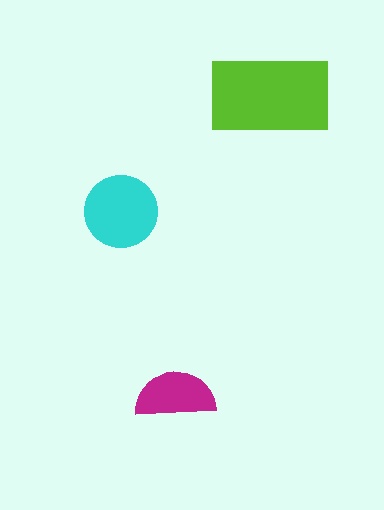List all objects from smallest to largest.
The magenta semicircle, the cyan circle, the lime rectangle.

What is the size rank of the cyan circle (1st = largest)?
2nd.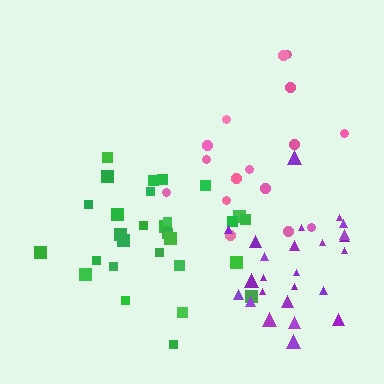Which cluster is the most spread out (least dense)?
Pink.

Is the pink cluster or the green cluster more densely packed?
Green.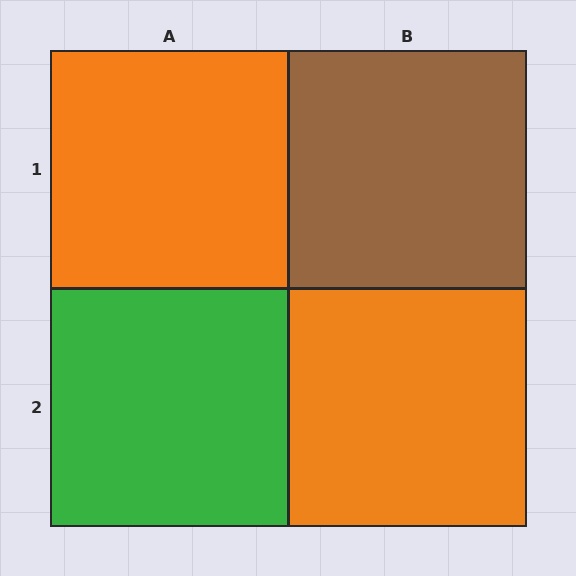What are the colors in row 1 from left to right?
Orange, brown.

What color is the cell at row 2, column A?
Green.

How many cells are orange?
2 cells are orange.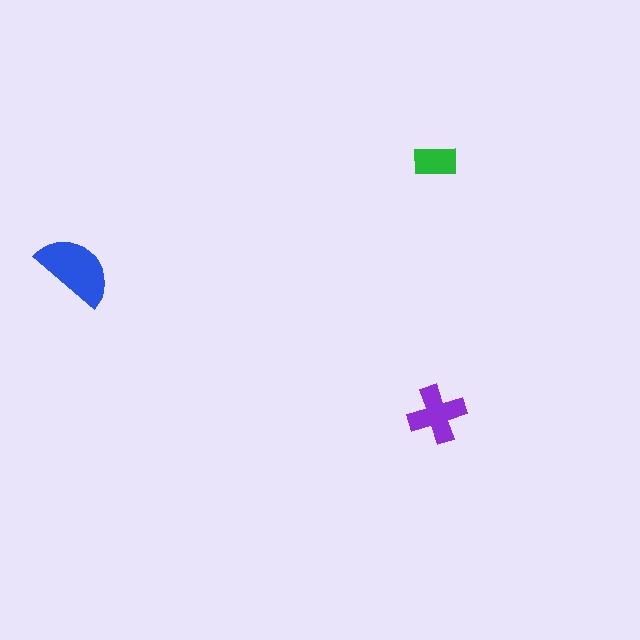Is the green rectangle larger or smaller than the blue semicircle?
Smaller.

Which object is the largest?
The blue semicircle.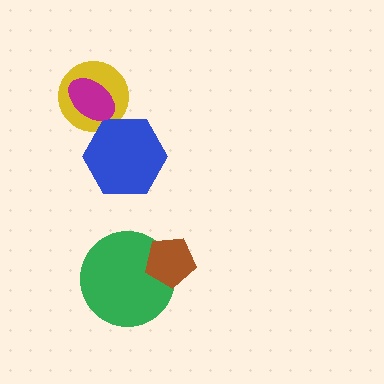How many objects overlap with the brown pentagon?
1 object overlaps with the brown pentagon.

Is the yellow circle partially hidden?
Yes, it is partially covered by another shape.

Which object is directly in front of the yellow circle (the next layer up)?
The blue hexagon is directly in front of the yellow circle.